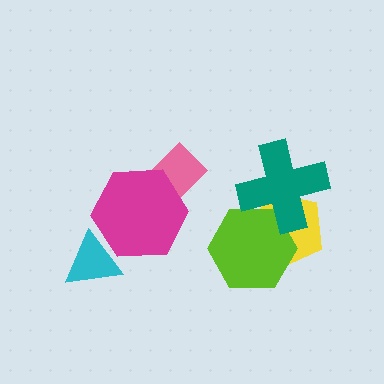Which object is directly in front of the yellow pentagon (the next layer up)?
The lime hexagon is directly in front of the yellow pentagon.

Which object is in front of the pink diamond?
The magenta hexagon is in front of the pink diamond.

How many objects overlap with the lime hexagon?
2 objects overlap with the lime hexagon.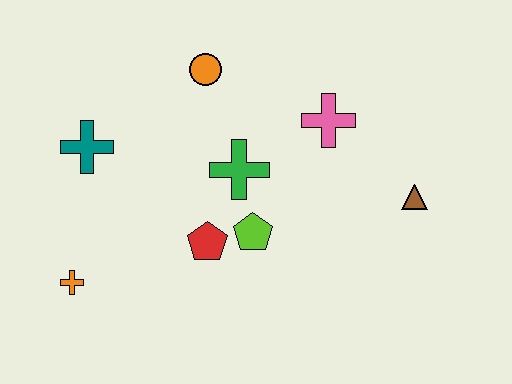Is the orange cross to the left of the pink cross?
Yes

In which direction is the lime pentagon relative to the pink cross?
The lime pentagon is below the pink cross.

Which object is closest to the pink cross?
The green cross is closest to the pink cross.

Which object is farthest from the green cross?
The orange cross is farthest from the green cross.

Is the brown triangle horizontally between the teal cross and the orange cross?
No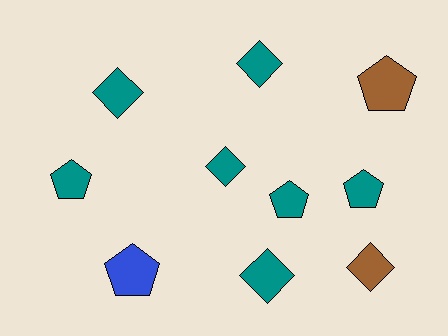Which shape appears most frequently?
Pentagon, with 5 objects.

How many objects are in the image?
There are 10 objects.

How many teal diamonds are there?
There are 4 teal diamonds.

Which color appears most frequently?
Teal, with 7 objects.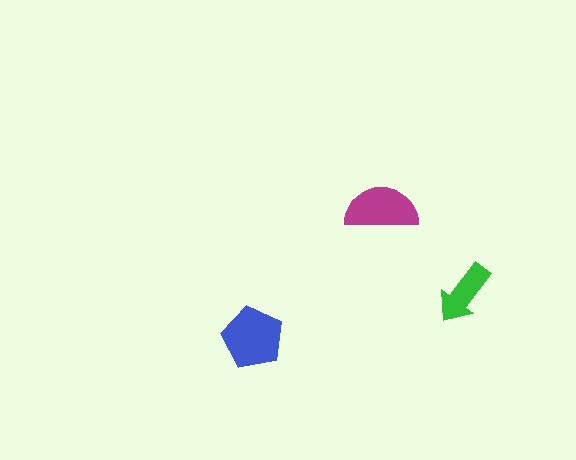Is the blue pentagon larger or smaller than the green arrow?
Larger.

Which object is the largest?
The blue pentagon.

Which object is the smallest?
The green arrow.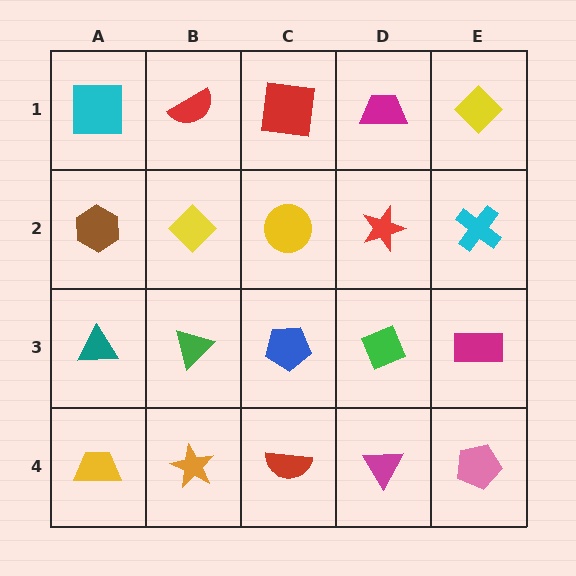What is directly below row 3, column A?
A yellow trapezoid.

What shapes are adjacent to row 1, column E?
A cyan cross (row 2, column E), a magenta trapezoid (row 1, column D).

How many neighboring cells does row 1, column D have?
3.